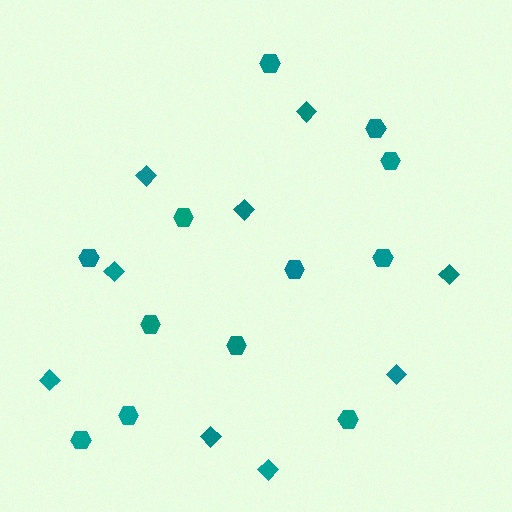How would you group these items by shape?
There are 2 groups: one group of diamonds (9) and one group of hexagons (12).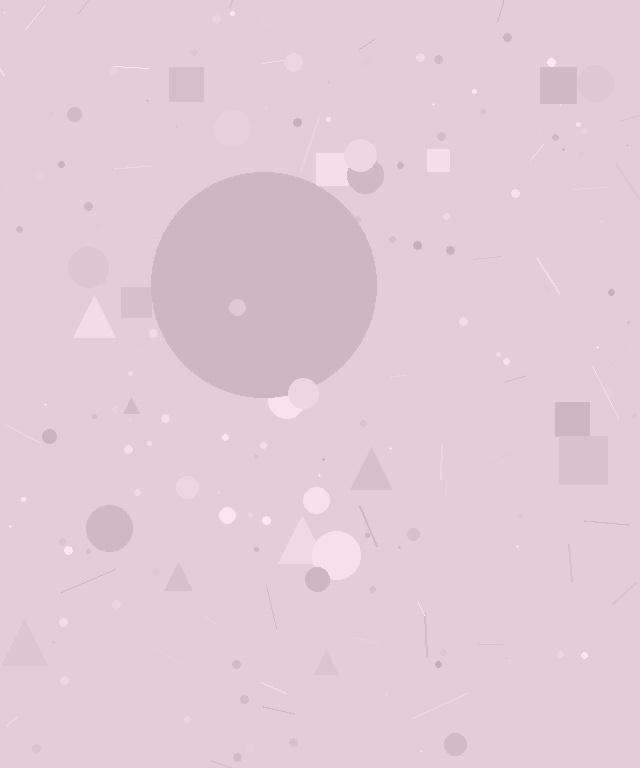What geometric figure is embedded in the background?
A circle is embedded in the background.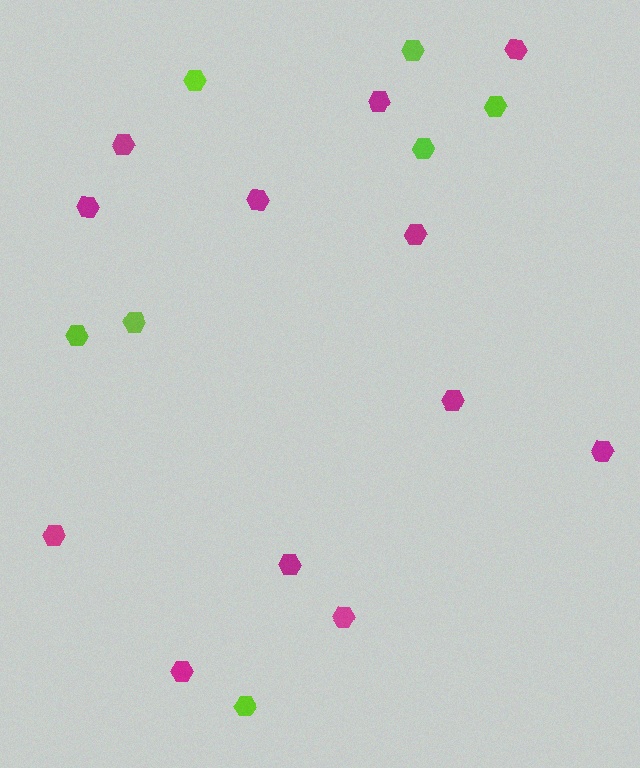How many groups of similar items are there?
There are 2 groups: one group of magenta hexagons (12) and one group of lime hexagons (7).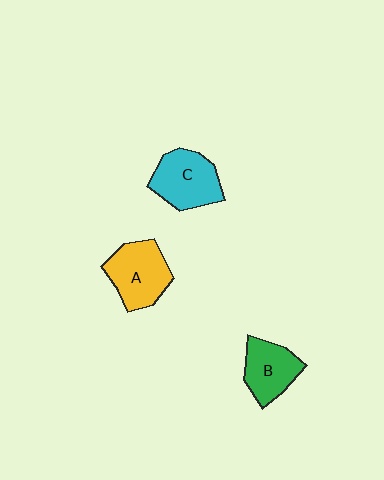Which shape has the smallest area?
Shape B (green).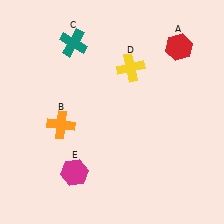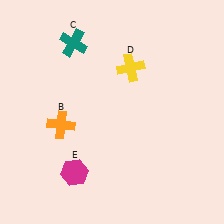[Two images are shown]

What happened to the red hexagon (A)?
The red hexagon (A) was removed in Image 2. It was in the top-right area of Image 1.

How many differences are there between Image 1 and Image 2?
There is 1 difference between the two images.